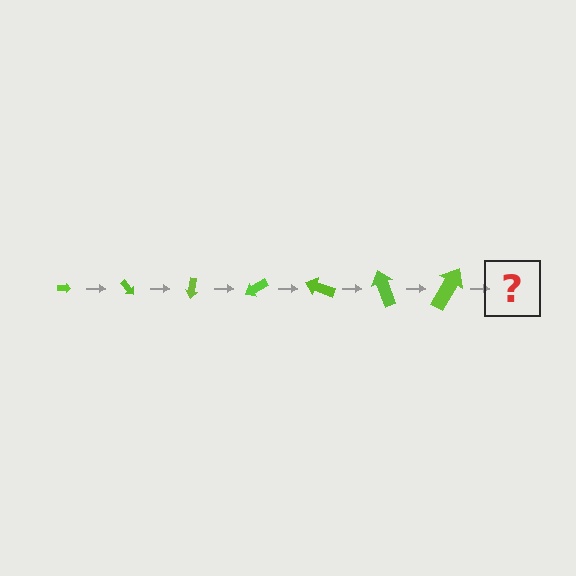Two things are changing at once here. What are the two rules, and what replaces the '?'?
The two rules are that the arrow grows larger each step and it rotates 50 degrees each step. The '?' should be an arrow, larger than the previous one and rotated 350 degrees from the start.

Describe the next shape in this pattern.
It should be an arrow, larger than the previous one and rotated 350 degrees from the start.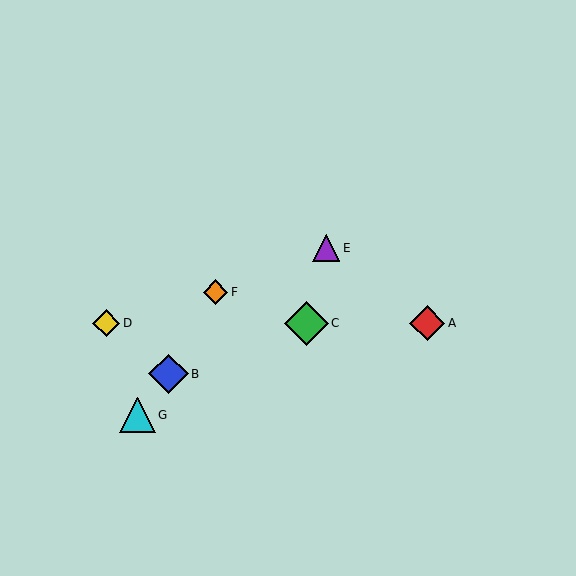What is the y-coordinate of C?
Object C is at y≈323.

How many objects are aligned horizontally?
3 objects (A, C, D) are aligned horizontally.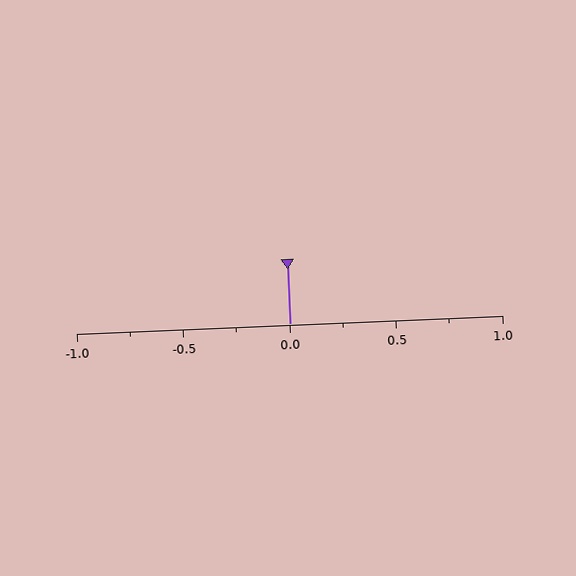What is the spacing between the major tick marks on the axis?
The major ticks are spaced 0.5 apart.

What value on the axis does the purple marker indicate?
The marker indicates approximately 0.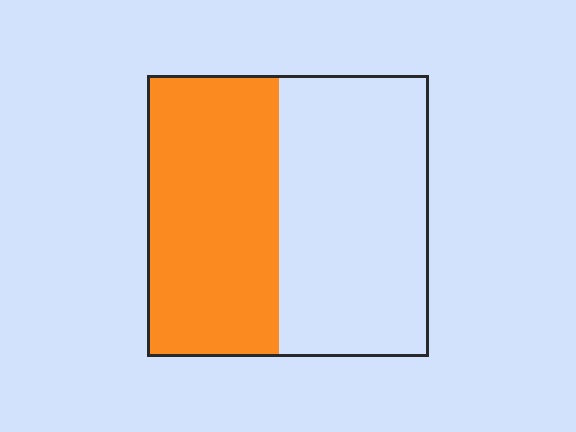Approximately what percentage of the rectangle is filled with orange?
Approximately 45%.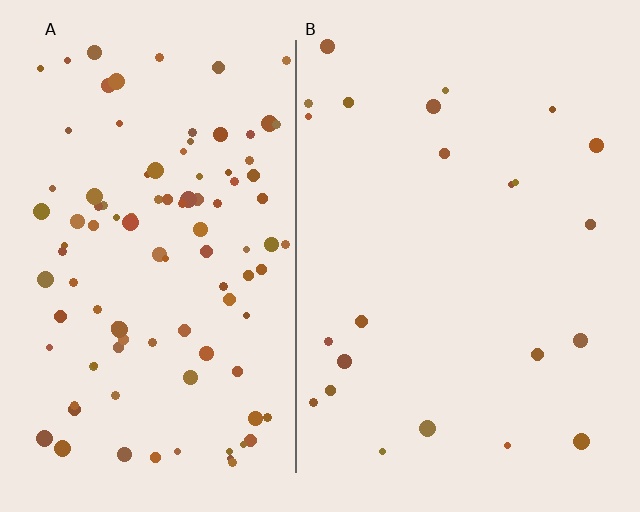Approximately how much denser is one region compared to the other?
Approximately 4.5× — region A over region B.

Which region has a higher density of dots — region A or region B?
A (the left).